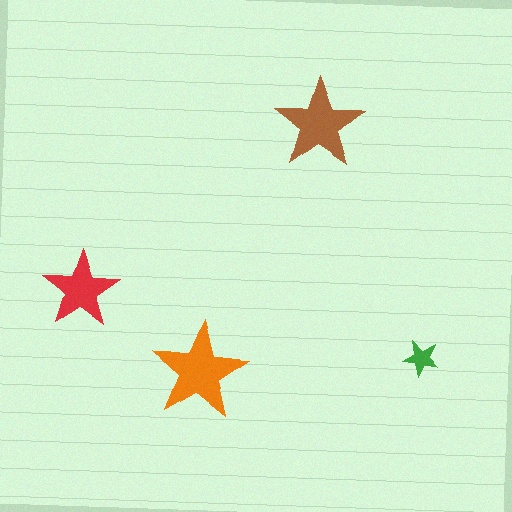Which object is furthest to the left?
The red star is leftmost.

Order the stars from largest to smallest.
the orange one, the brown one, the red one, the green one.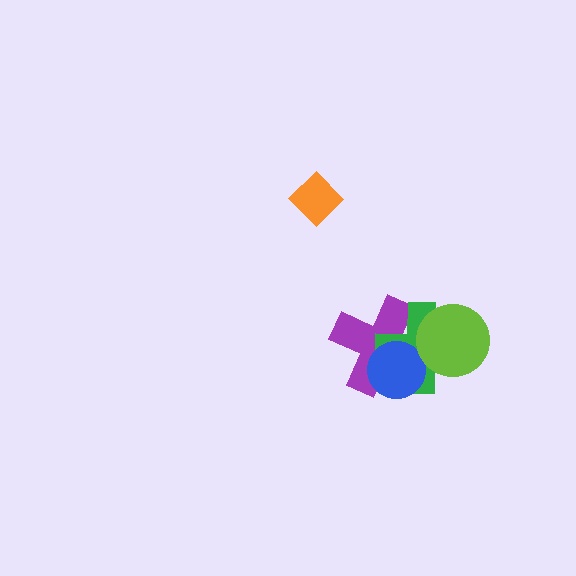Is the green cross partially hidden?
Yes, it is partially covered by another shape.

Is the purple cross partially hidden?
Yes, it is partially covered by another shape.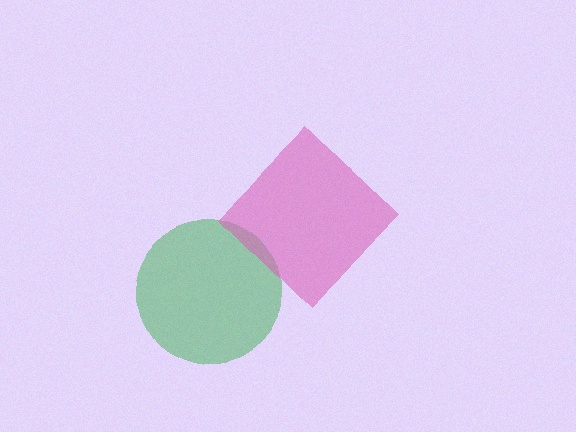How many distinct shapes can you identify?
There are 2 distinct shapes: a green circle, a pink diamond.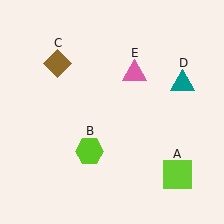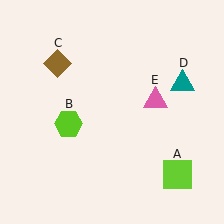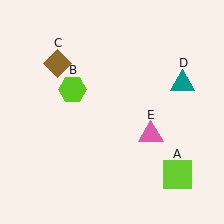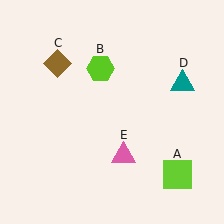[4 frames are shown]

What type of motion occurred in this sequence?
The lime hexagon (object B), pink triangle (object E) rotated clockwise around the center of the scene.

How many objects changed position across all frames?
2 objects changed position: lime hexagon (object B), pink triangle (object E).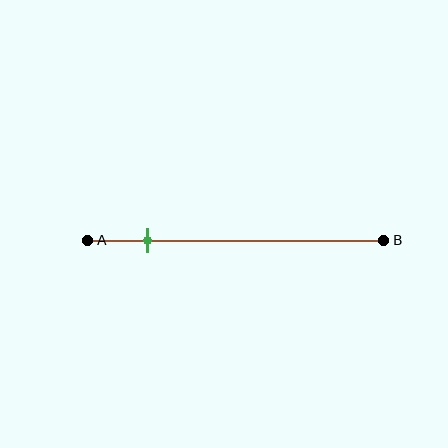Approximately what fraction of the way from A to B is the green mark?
The green mark is approximately 20% of the way from A to B.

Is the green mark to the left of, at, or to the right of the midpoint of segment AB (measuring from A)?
The green mark is to the left of the midpoint of segment AB.